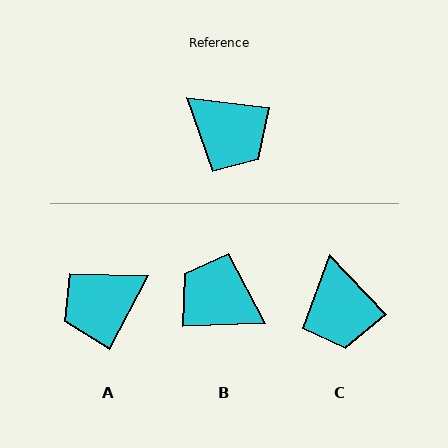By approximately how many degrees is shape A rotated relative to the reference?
Approximately 110 degrees clockwise.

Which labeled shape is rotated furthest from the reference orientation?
B, about 171 degrees away.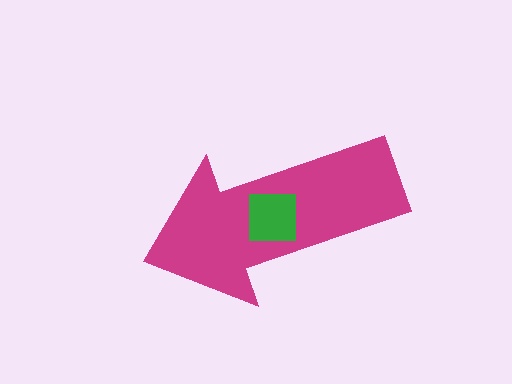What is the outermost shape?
The magenta arrow.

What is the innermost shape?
The green square.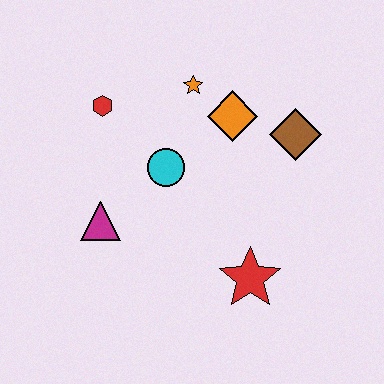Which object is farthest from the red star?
The red hexagon is farthest from the red star.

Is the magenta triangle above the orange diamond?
No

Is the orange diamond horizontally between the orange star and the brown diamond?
Yes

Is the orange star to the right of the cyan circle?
Yes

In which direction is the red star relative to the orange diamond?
The red star is below the orange diamond.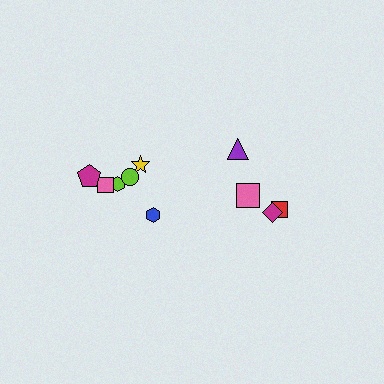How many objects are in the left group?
There are 6 objects.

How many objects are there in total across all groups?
There are 10 objects.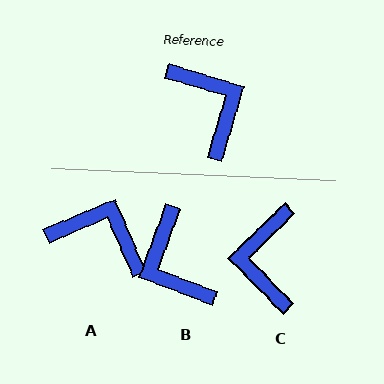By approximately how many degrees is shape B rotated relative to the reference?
Approximately 176 degrees counter-clockwise.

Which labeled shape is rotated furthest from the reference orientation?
B, about 176 degrees away.